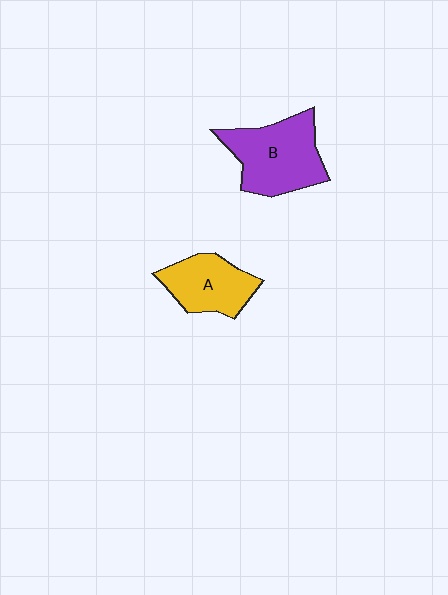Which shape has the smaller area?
Shape A (yellow).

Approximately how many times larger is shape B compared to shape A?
Approximately 1.4 times.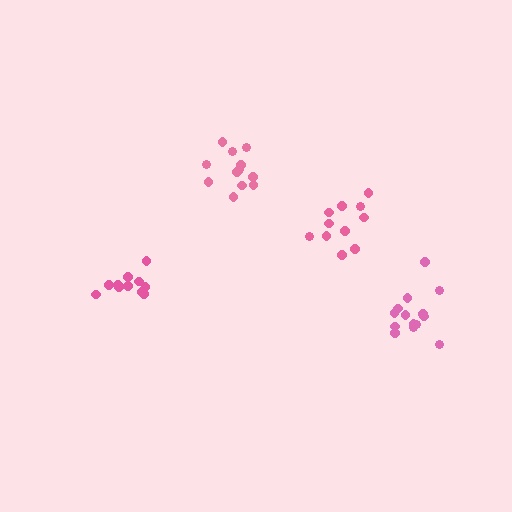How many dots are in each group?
Group 1: 11 dots, Group 2: 12 dots, Group 3: 11 dots, Group 4: 14 dots (48 total).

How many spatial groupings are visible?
There are 4 spatial groupings.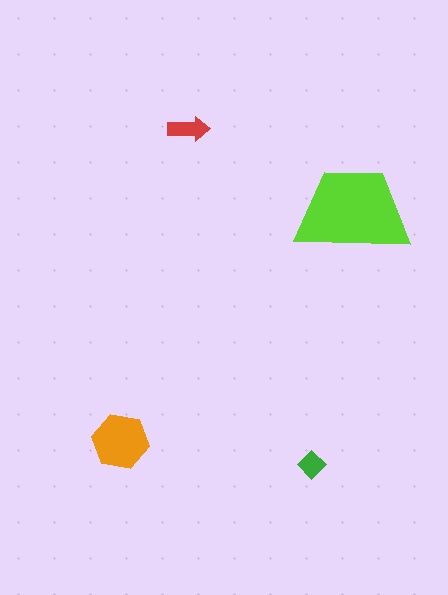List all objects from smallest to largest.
The green diamond, the red arrow, the orange hexagon, the lime trapezoid.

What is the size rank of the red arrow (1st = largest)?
3rd.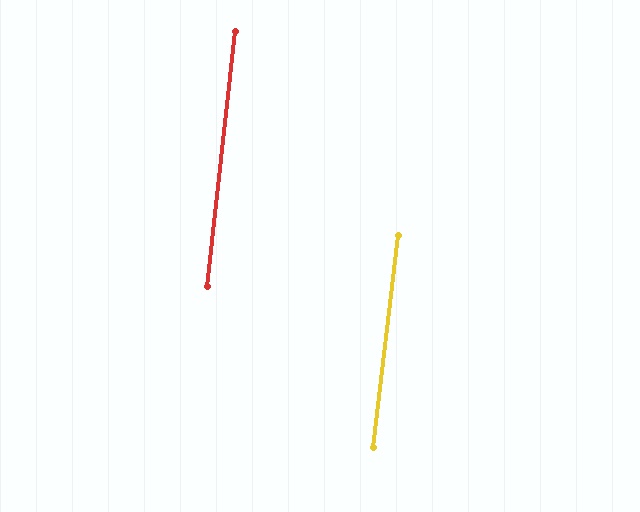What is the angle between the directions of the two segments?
Approximately 0 degrees.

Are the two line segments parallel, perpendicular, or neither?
Parallel — their directions differ by only 0.5°.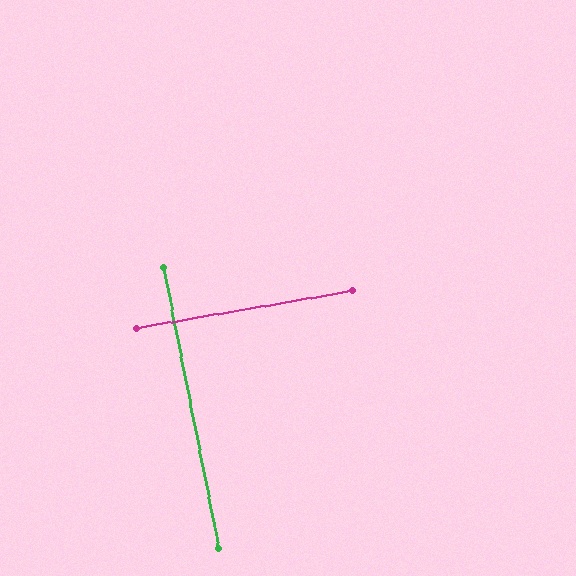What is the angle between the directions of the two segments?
Approximately 89 degrees.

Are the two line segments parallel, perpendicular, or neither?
Perpendicular — they meet at approximately 89°.